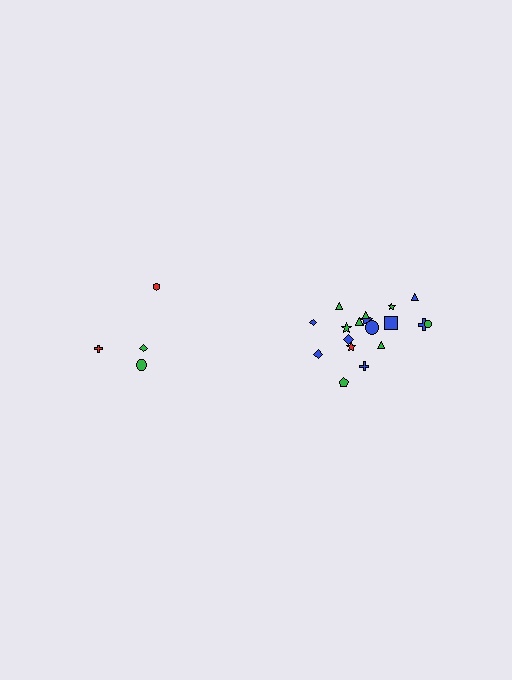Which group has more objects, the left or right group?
The right group.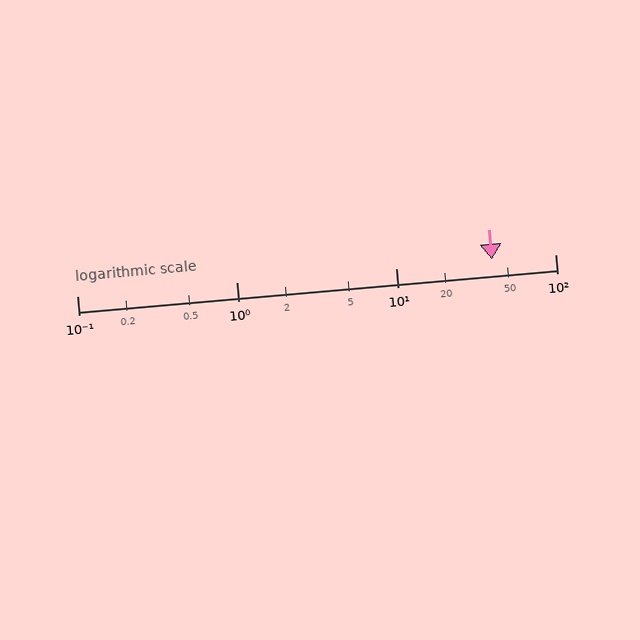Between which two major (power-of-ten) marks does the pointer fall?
The pointer is between 10 and 100.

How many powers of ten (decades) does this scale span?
The scale spans 3 decades, from 0.1 to 100.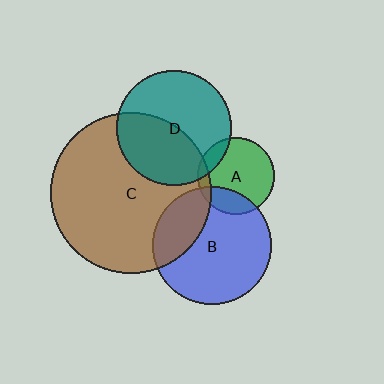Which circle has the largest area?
Circle C (brown).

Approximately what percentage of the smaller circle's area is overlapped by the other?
Approximately 10%.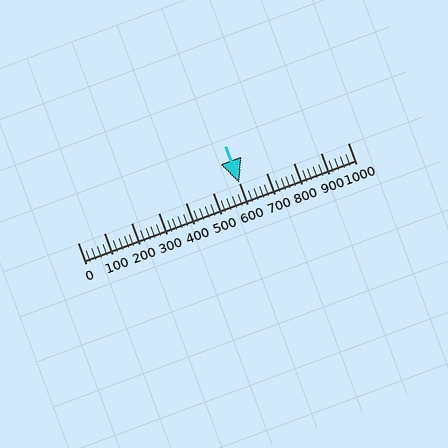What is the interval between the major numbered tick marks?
The major tick marks are spaced 100 units apart.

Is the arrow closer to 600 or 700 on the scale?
The arrow is closer to 600.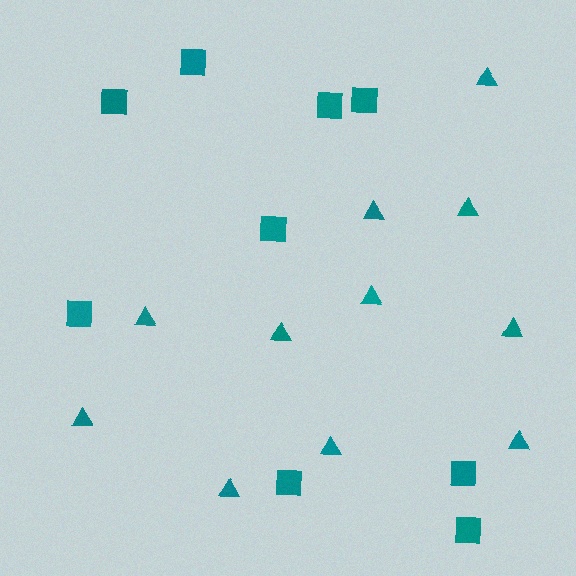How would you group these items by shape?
There are 2 groups: one group of squares (9) and one group of triangles (11).